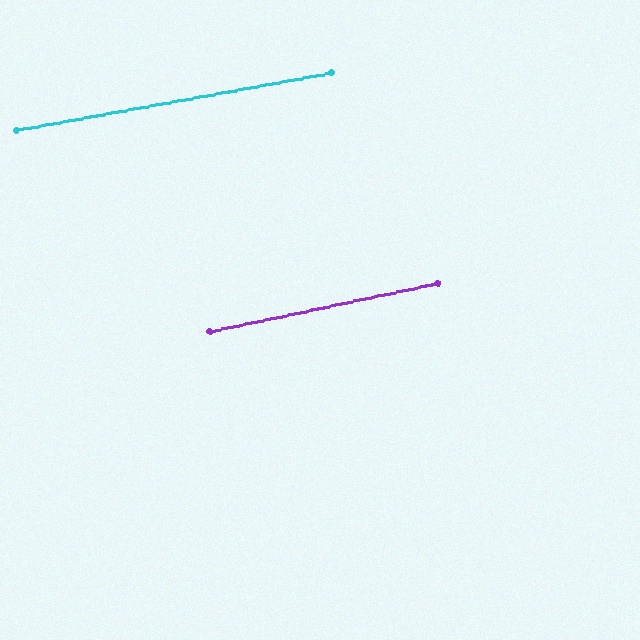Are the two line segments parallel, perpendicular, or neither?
Parallel — their directions differ by only 1.6°.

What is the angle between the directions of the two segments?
Approximately 2 degrees.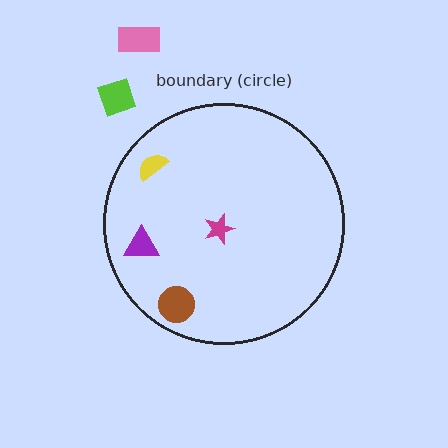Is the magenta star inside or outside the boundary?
Inside.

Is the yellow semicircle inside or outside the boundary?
Inside.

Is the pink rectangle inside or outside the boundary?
Outside.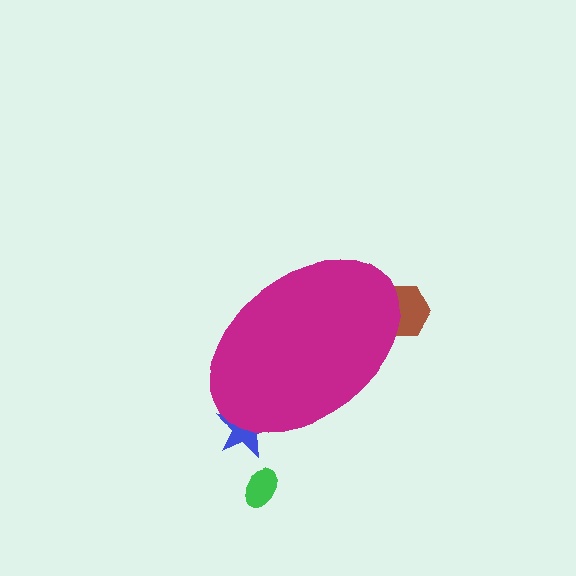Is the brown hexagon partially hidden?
Yes, the brown hexagon is partially hidden behind the magenta ellipse.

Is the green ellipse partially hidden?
No, the green ellipse is fully visible.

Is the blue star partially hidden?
Yes, the blue star is partially hidden behind the magenta ellipse.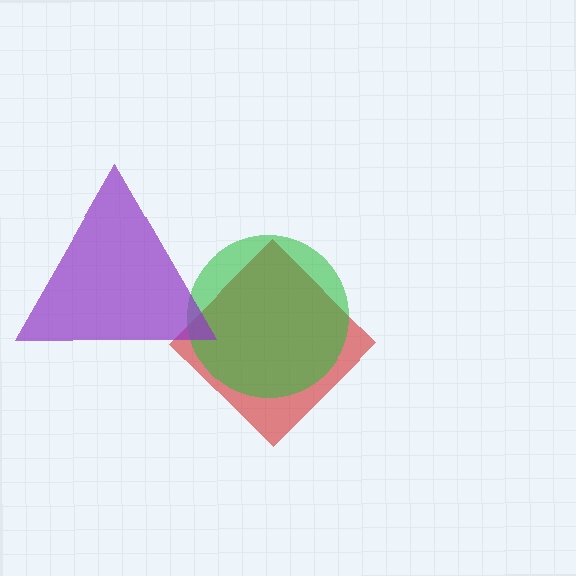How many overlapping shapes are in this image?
There are 3 overlapping shapes in the image.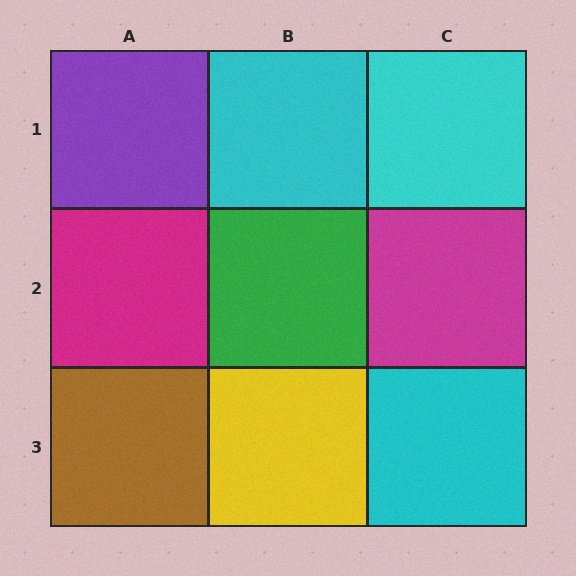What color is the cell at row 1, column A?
Purple.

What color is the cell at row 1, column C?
Cyan.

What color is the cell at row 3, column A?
Brown.